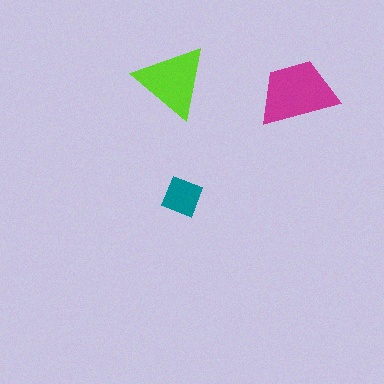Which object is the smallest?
The teal diamond.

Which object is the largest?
The magenta trapezoid.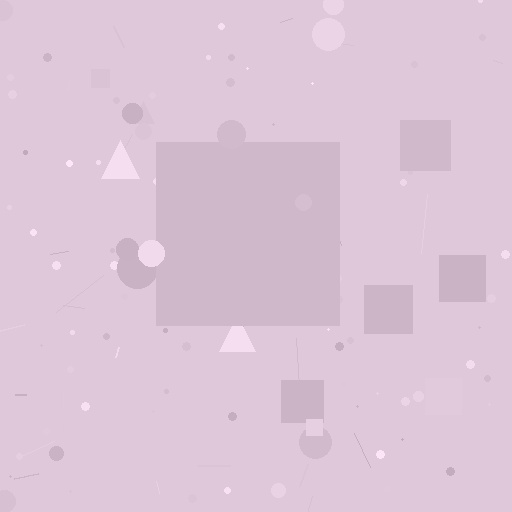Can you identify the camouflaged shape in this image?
The camouflaged shape is a square.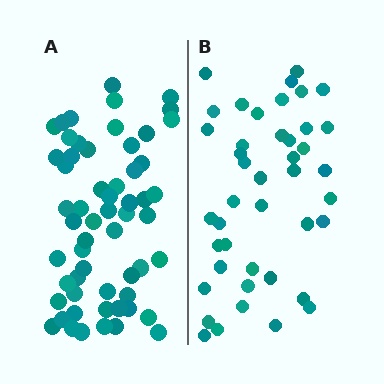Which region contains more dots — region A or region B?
Region A (the left region) has more dots.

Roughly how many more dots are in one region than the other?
Region A has approximately 15 more dots than region B.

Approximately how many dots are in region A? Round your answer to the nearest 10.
About 60 dots. (The exact count is 58, which rounds to 60.)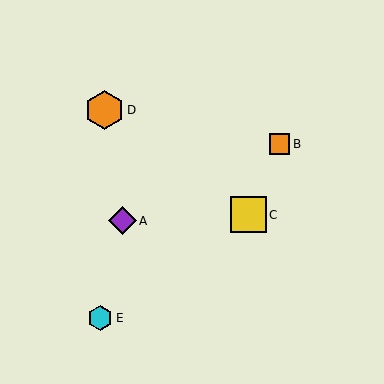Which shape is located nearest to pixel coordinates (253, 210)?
The yellow square (labeled C) at (248, 215) is nearest to that location.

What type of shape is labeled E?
Shape E is a cyan hexagon.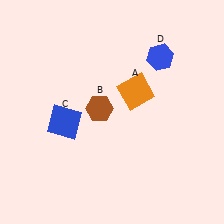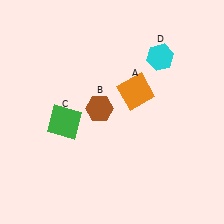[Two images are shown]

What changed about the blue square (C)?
In Image 1, C is blue. In Image 2, it changed to green.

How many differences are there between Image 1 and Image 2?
There are 2 differences between the two images.